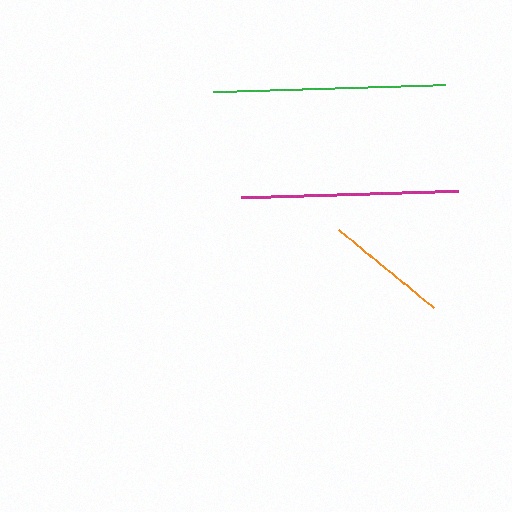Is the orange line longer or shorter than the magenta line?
The magenta line is longer than the orange line.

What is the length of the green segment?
The green segment is approximately 232 pixels long.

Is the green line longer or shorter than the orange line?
The green line is longer than the orange line.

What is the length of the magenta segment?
The magenta segment is approximately 217 pixels long.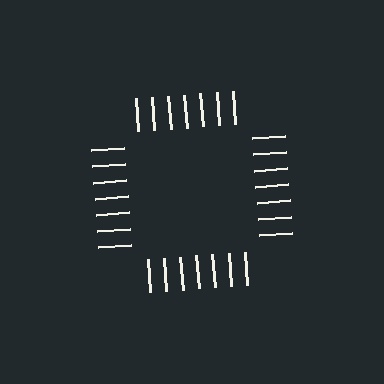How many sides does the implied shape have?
4 sides — the line-ends trace a square.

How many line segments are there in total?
28 — 7 along each of the 4 edges.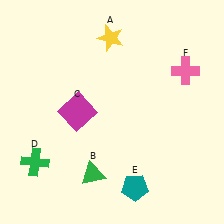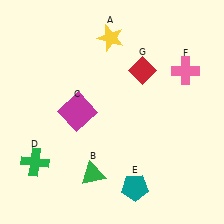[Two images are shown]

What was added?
A red diamond (G) was added in Image 2.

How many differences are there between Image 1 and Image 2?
There is 1 difference between the two images.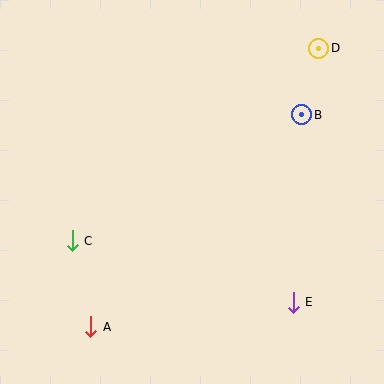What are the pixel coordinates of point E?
Point E is at (293, 302).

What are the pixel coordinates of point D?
Point D is at (319, 48).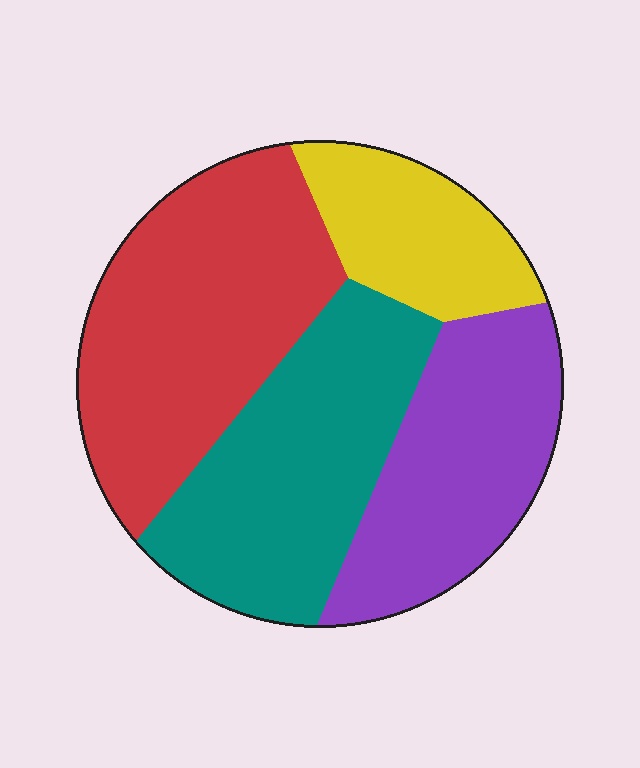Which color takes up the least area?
Yellow, at roughly 15%.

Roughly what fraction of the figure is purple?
Purple covers roughly 25% of the figure.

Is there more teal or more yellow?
Teal.